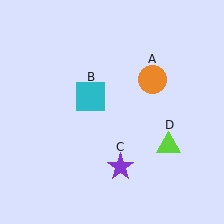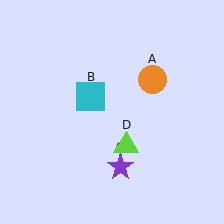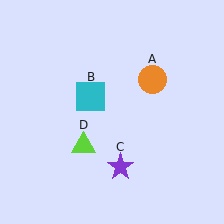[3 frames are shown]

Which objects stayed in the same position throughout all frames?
Orange circle (object A) and cyan square (object B) and purple star (object C) remained stationary.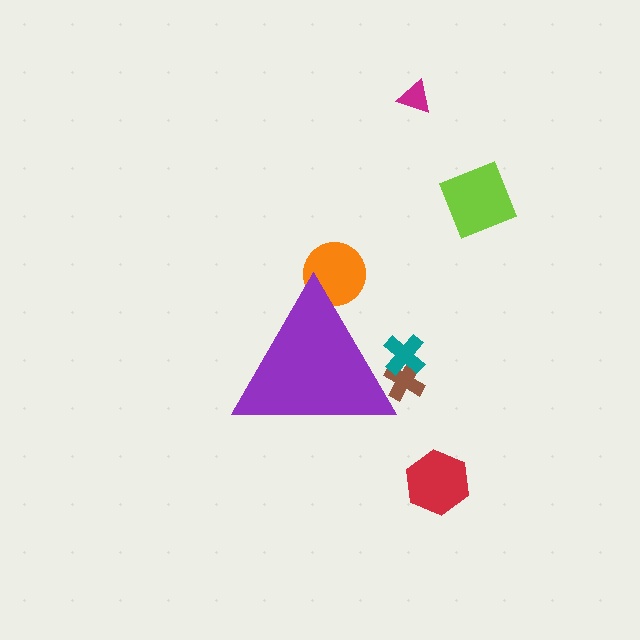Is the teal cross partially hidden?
Yes, the teal cross is partially hidden behind the purple triangle.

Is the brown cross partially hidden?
Yes, the brown cross is partially hidden behind the purple triangle.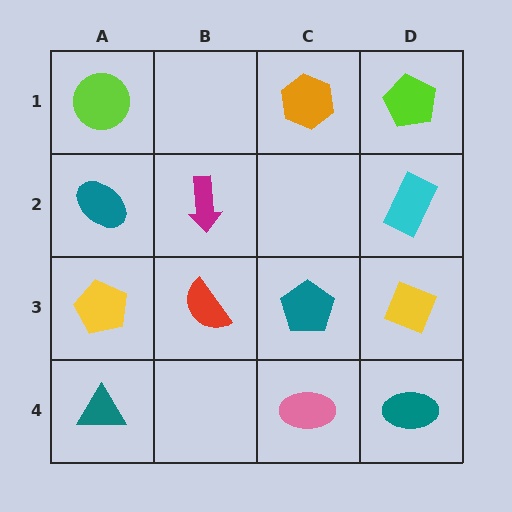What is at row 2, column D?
A cyan rectangle.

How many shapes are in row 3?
4 shapes.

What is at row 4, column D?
A teal ellipse.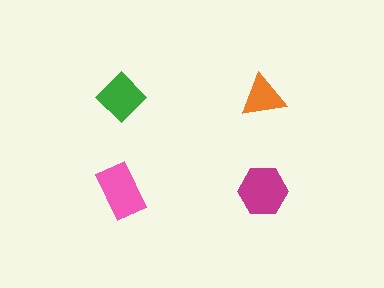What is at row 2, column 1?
A pink rectangle.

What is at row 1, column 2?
An orange triangle.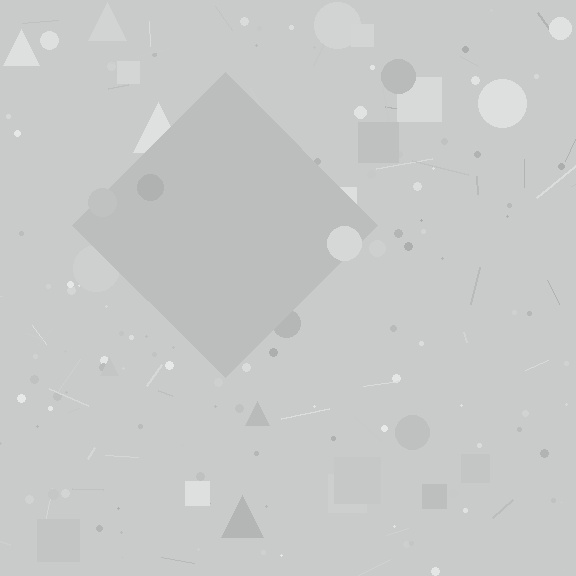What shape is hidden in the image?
A diamond is hidden in the image.